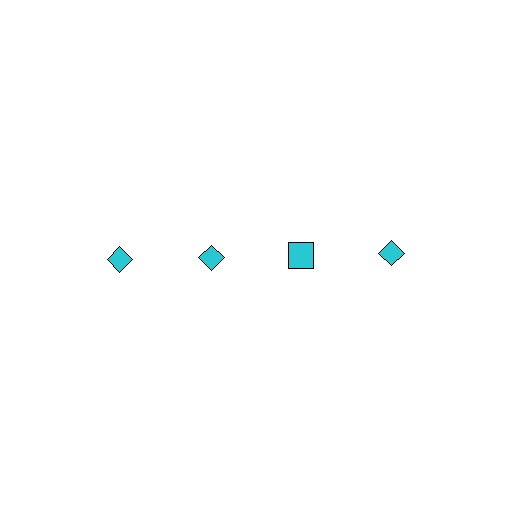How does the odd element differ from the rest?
It has a different shape: square instead of diamond.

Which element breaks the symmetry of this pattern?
The cyan square in the top row, center column breaks the symmetry. All other shapes are cyan diamonds.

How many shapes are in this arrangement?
There are 4 shapes arranged in a grid pattern.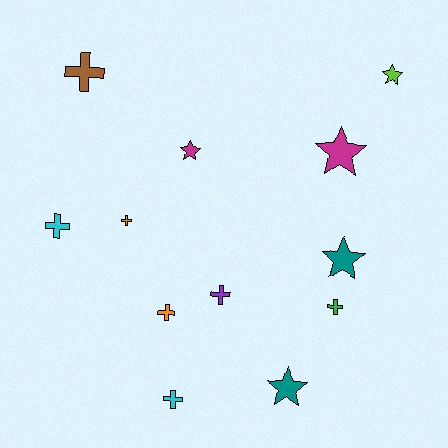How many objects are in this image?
There are 12 objects.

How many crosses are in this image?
There are 7 crosses.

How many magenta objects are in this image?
There are 2 magenta objects.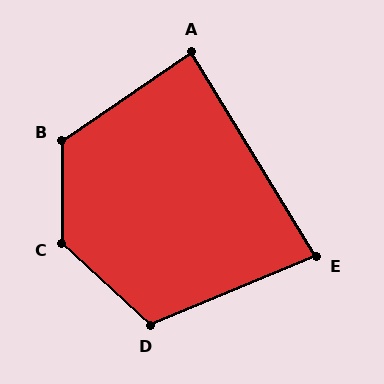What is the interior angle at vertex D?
Approximately 114 degrees (obtuse).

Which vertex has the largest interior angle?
C, at approximately 133 degrees.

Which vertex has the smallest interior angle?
E, at approximately 81 degrees.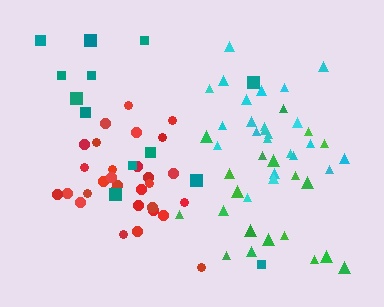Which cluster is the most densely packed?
Red.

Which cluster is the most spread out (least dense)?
Teal.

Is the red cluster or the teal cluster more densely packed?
Red.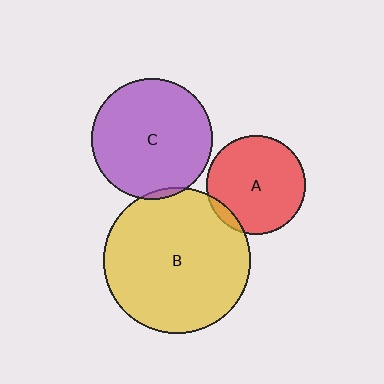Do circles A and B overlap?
Yes.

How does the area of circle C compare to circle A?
Approximately 1.5 times.